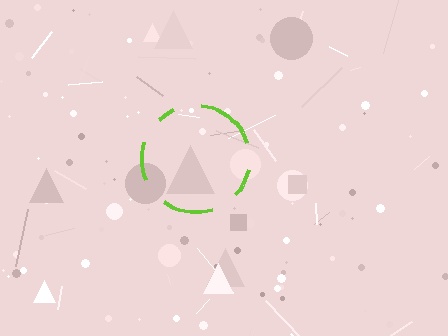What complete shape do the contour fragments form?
The contour fragments form a circle.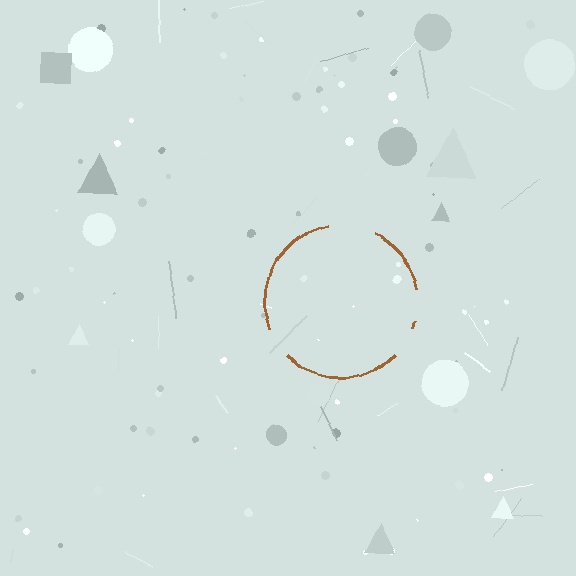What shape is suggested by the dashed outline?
The dashed outline suggests a circle.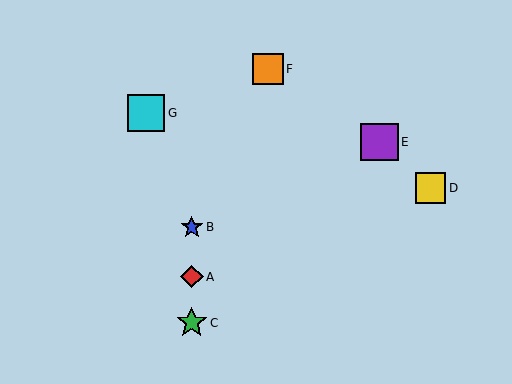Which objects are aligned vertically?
Objects A, B, C are aligned vertically.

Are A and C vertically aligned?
Yes, both are at x≈192.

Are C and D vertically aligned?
No, C is at x≈192 and D is at x≈431.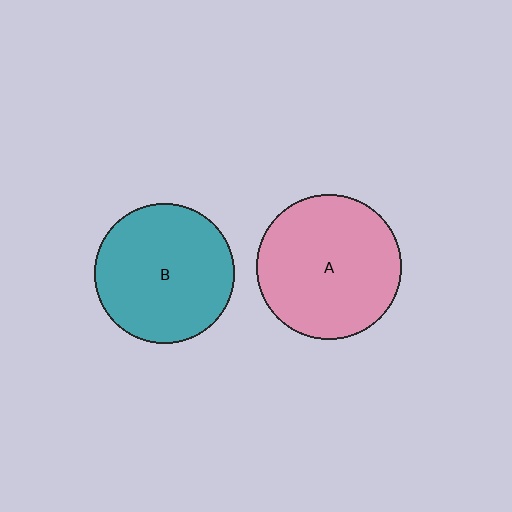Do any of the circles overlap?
No, none of the circles overlap.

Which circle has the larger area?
Circle A (pink).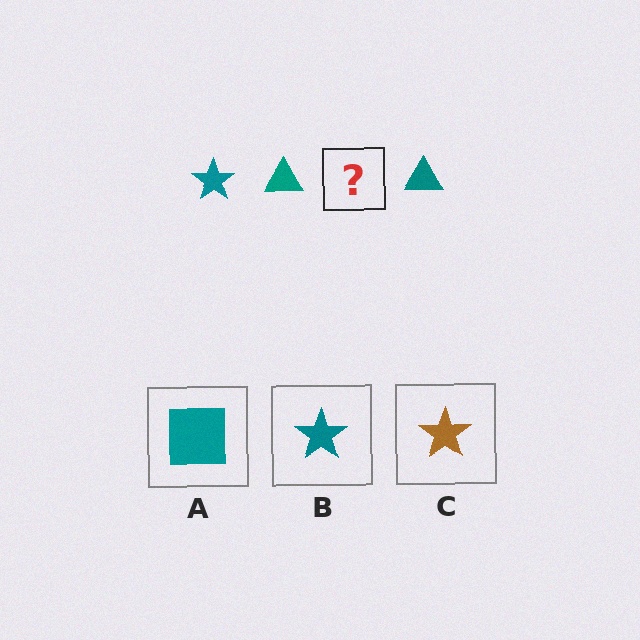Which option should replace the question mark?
Option B.